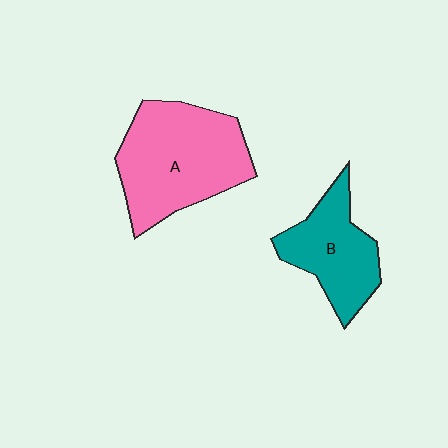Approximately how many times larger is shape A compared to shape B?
Approximately 1.5 times.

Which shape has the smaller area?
Shape B (teal).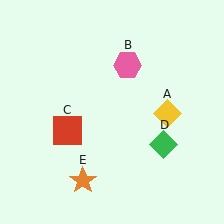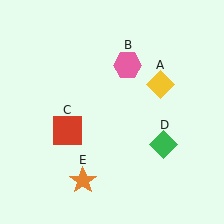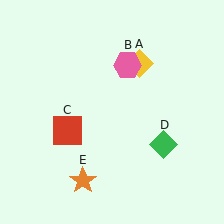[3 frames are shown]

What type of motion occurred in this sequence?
The yellow diamond (object A) rotated counterclockwise around the center of the scene.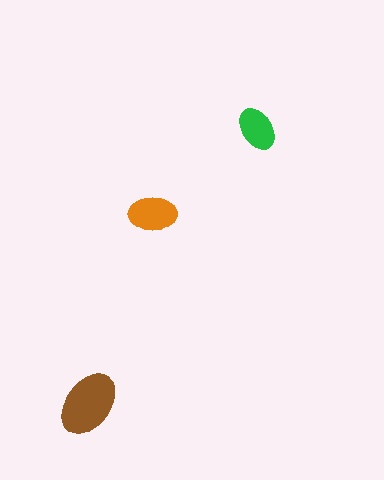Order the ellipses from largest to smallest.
the brown one, the orange one, the green one.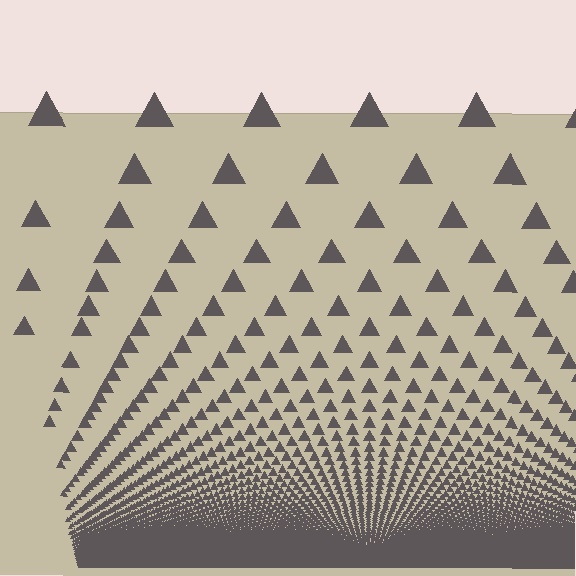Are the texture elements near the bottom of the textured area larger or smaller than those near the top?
Smaller. The gradient is inverted — elements near the bottom are smaller and denser.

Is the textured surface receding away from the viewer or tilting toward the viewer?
The surface appears to tilt toward the viewer. Texture elements get larger and sparser toward the top.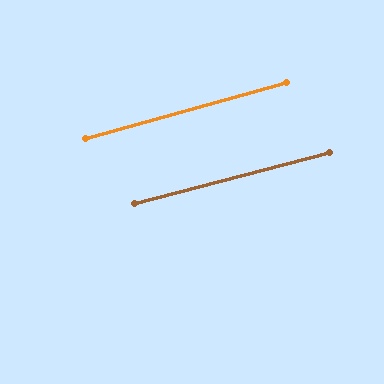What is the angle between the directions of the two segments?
Approximately 1 degree.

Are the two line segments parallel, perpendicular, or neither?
Parallel — their directions differ by only 0.9°.